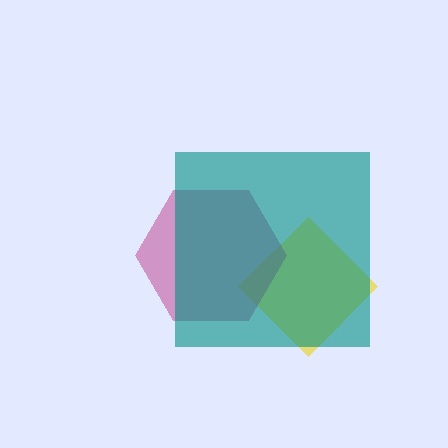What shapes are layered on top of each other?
The layered shapes are: a yellow diamond, a magenta hexagon, a teal square.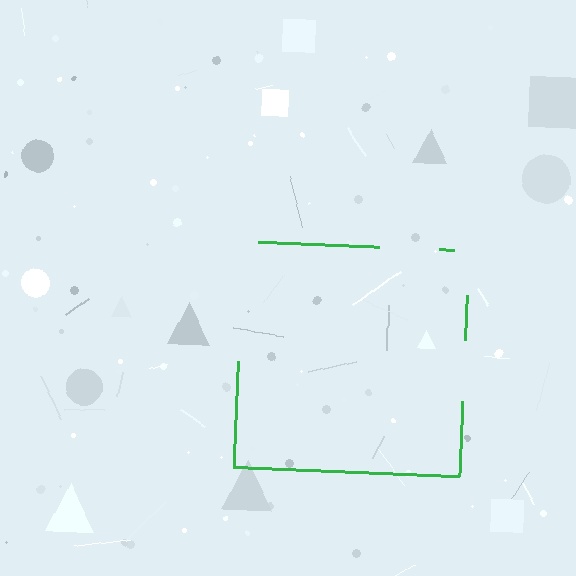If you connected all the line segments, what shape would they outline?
They would outline a square.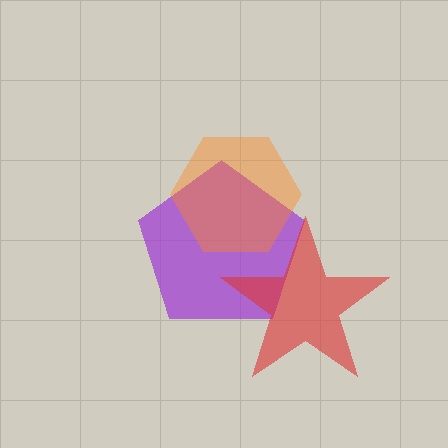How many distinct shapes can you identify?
There are 3 distinct shapes: a purple pentagon, a red star, an orange hexagon.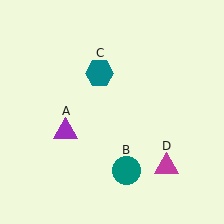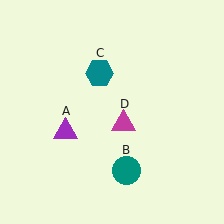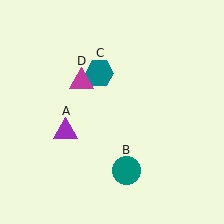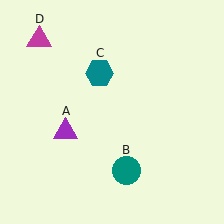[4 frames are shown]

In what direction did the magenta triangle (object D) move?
The magenta triangle (object D) moved up and to the left.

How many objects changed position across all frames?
1 object changed position: magenta triangle (object D).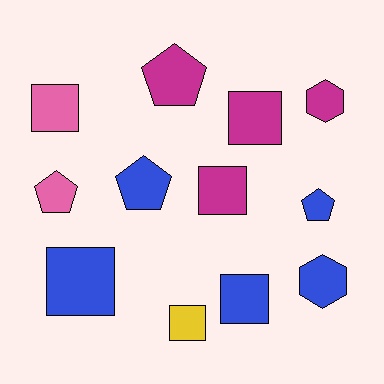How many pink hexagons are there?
There are no pink hexagons.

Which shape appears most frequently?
Square, with 6 objects.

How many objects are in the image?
There are 12 objects.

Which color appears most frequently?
Blue, with 5 objects.